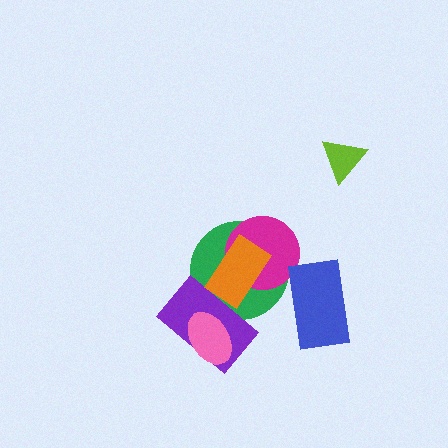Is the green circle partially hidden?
Yes, it is partially covered by another shape.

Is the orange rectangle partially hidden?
No, no other shape covers it.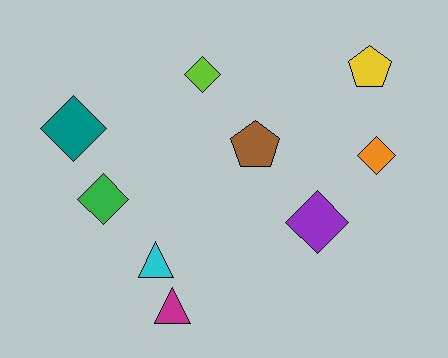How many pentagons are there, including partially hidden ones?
There are 2 pentagons.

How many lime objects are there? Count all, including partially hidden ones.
There is 1 lime object.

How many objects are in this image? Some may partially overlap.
There are 9 objects.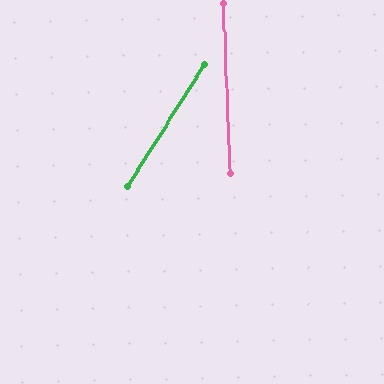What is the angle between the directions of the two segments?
Approximately 35 degrees.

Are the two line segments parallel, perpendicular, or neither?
Neither parallel nor perpendicular — they differ by about 35°.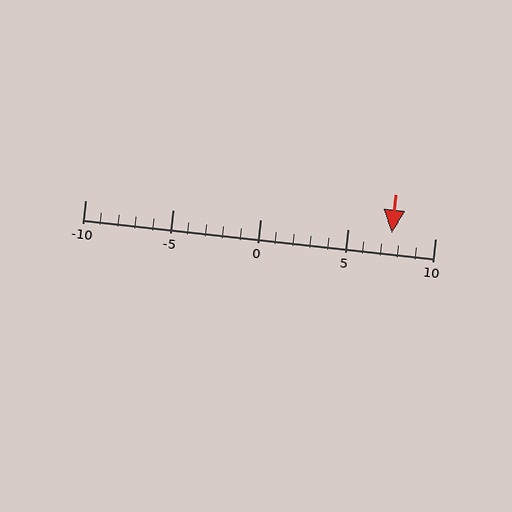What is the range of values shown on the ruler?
The ruler shows values from -10 to 10.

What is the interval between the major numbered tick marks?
The major tick marks are spaced 5 units apart.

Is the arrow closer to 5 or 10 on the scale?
The arrow is closer to 10.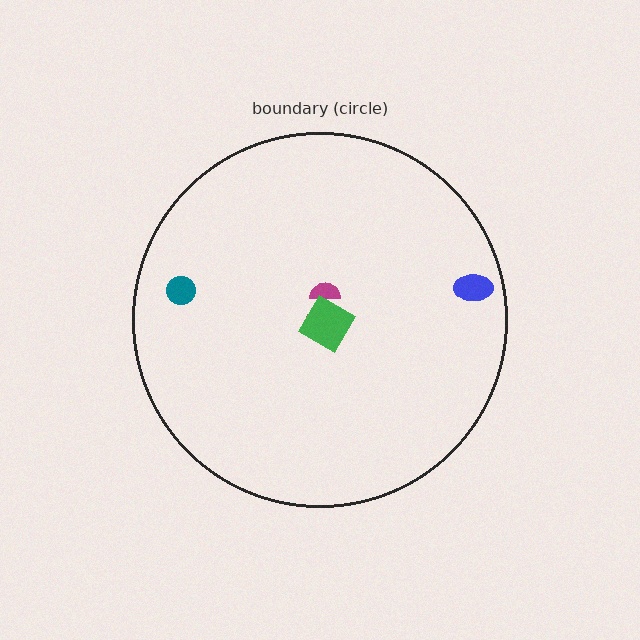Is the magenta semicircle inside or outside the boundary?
Inside.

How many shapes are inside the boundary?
5 inside, 0 outside.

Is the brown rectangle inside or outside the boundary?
Inside.